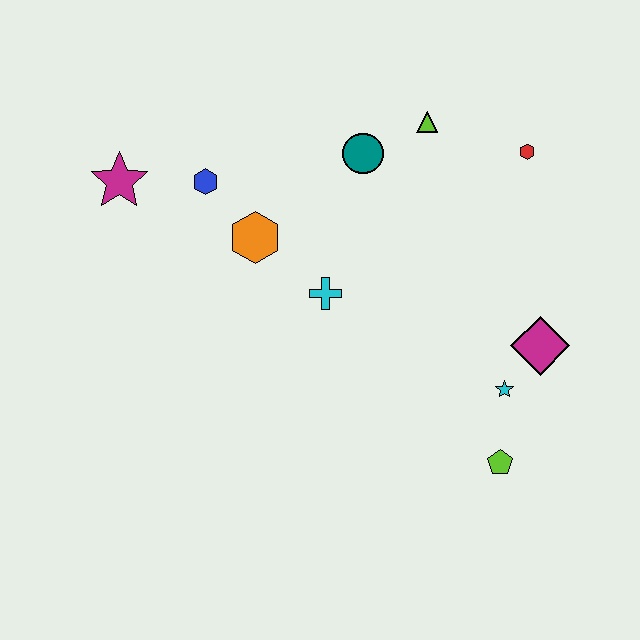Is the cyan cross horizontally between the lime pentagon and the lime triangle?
No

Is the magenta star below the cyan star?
No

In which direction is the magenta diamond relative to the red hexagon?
The magenta diamond is below the red hexagon.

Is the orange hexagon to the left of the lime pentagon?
Yes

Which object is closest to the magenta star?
The blue hexagon is closest to the magenta star.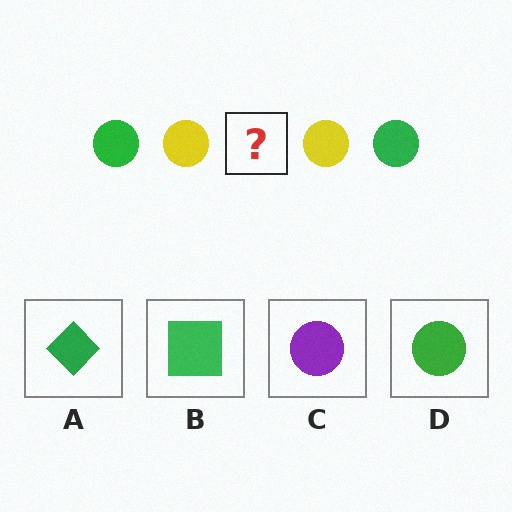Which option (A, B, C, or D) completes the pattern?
D.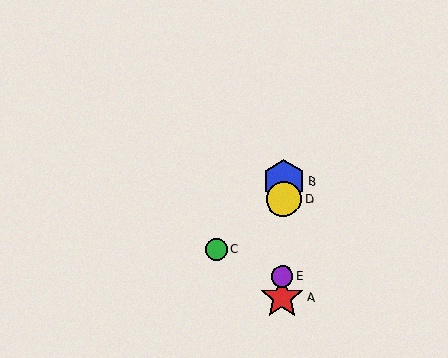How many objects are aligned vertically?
4 objects (A, B, D, E) are aligned vertically.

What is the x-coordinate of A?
Object A is at x≈282.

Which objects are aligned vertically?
Objects A, B, D, E are aligned vertically.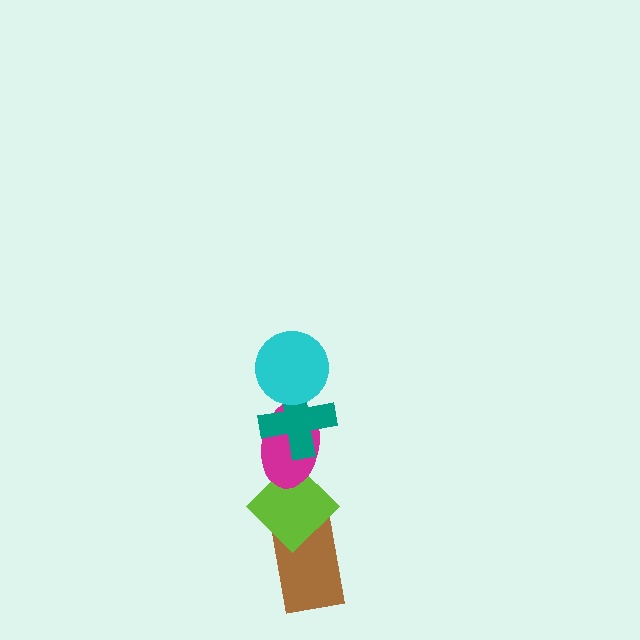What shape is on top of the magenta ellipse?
The teal cross is on top of the magenta ellipse.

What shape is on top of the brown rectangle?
The lime diamond is on top of the brown rectangle.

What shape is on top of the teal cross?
The cyan circle is on top of the teal cross.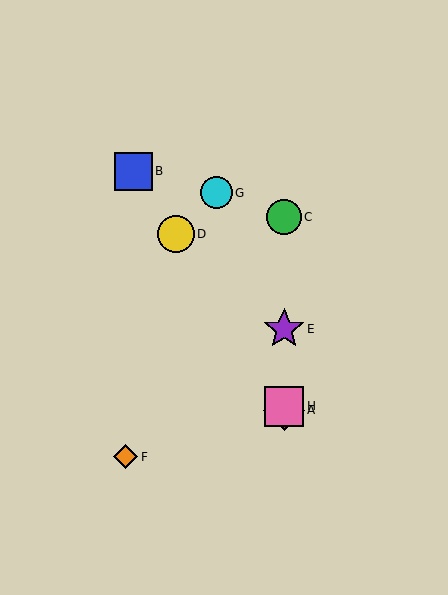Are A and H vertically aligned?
Yes, both are at x≈284.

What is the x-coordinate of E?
Object E is at x≈284.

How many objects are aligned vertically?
4 objects (A, C, E, H) are aligned vertically.